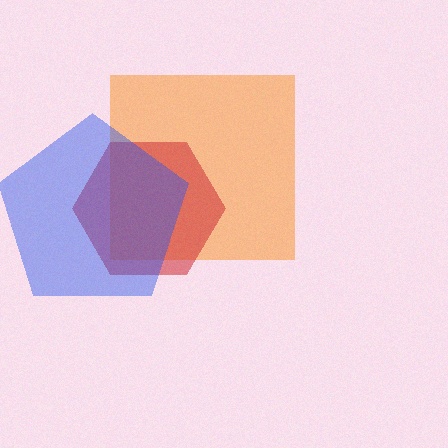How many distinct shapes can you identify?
There are 3 distinct shapes: an orange square, a red hexagon, a blue pentagon.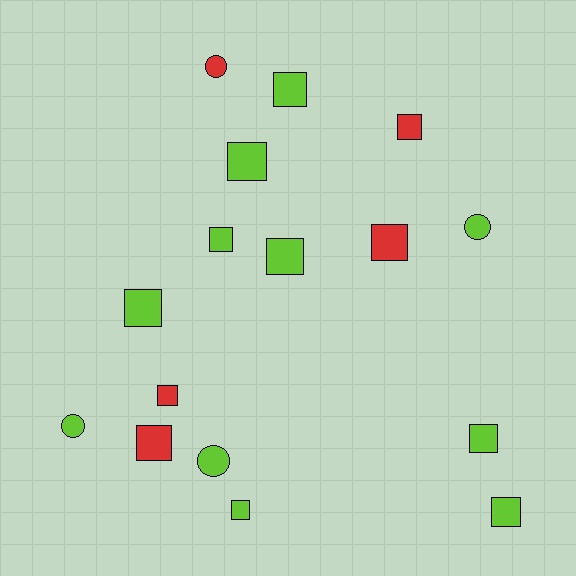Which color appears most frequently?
Lime, with 11 objects.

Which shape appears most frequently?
Square, with 12 objects.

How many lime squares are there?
There are 8 lime squares.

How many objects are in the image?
There are 16 objects.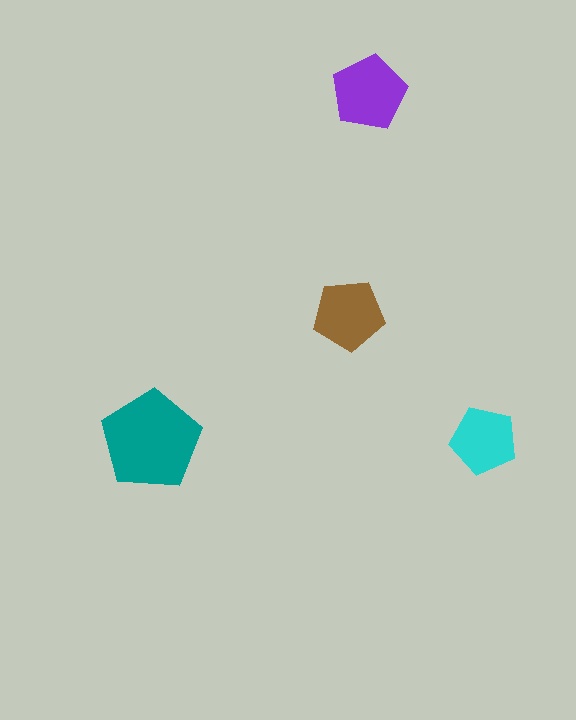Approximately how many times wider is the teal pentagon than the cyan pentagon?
About 1.5 times wider.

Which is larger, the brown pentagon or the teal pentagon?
The teal one.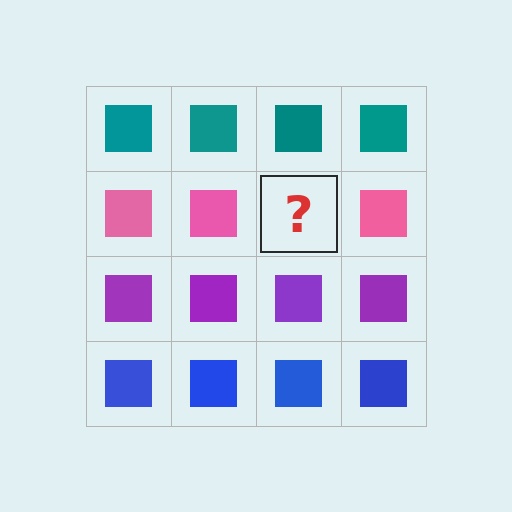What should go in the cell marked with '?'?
The missing cell should contain a pink square.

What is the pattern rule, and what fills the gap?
The rule is that each row has a consistent color. The gap should be filled with a pink square.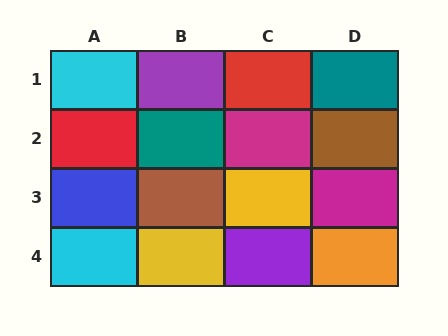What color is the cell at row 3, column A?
Blue.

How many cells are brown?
2 cells are brown.